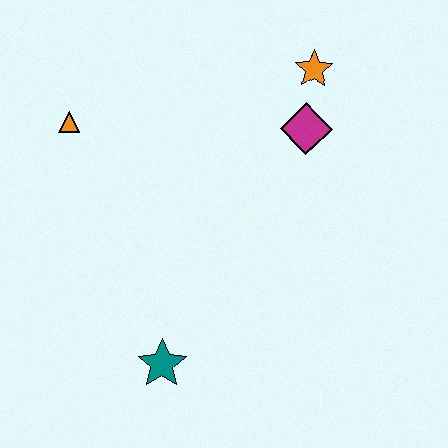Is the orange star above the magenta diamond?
Yes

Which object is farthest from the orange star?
The teal star is farthest from the orange star.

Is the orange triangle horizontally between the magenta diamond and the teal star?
No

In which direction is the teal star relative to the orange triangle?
The teal star is below the orange triangle.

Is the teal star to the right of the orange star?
No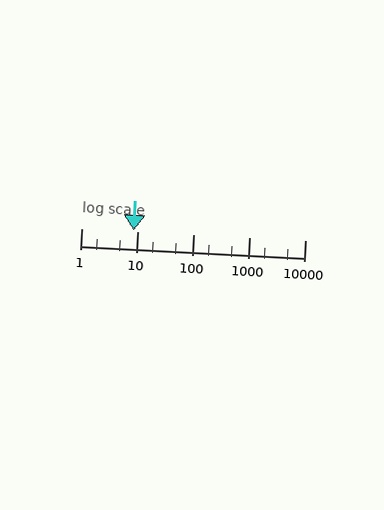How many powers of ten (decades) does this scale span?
The scale spans 4 decades, from 1 to 10000.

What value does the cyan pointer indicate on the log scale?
The pointer indicates approximately 8.5.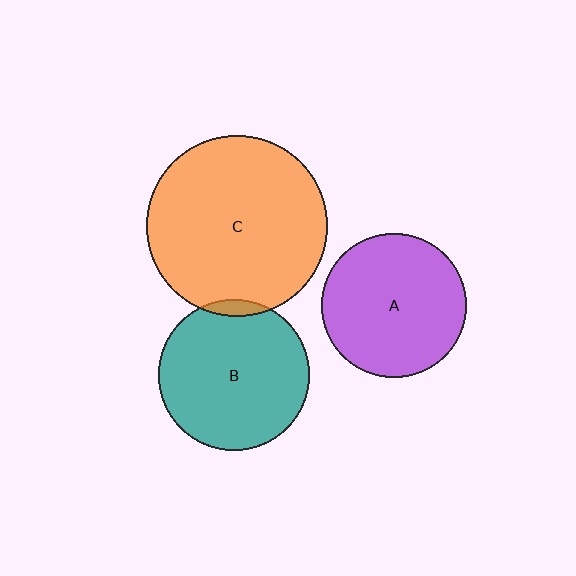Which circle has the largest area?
Circle C (orange).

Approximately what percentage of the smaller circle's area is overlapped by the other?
Approximately 5%.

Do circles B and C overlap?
Yes.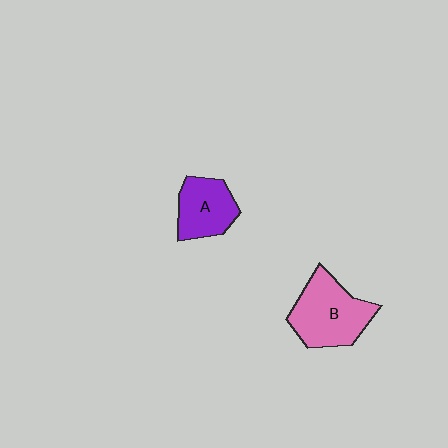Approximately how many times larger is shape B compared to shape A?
Approximately 1.4 times.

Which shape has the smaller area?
Shape A (purple).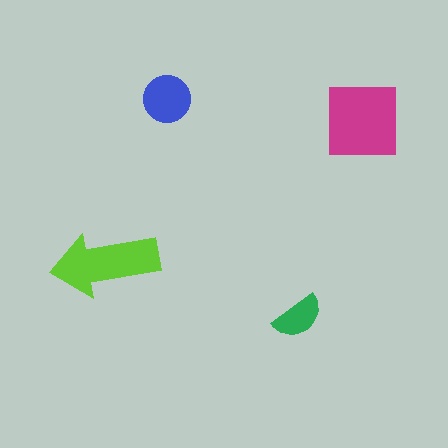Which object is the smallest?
The green semicircle.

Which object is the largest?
The magenta square.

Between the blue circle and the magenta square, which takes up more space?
The magenta square.